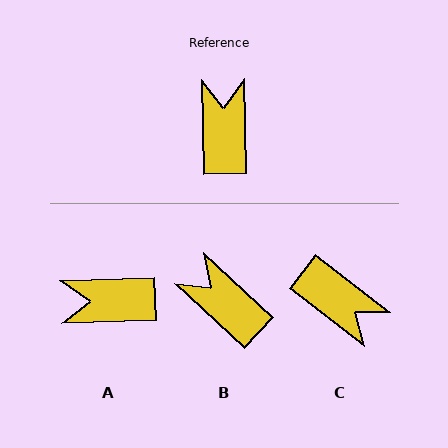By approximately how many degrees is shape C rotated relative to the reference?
Approximately 129 degrees clockwise.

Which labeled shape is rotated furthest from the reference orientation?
C, about 129 degrees away.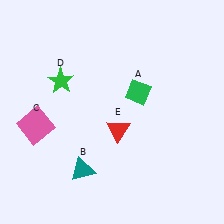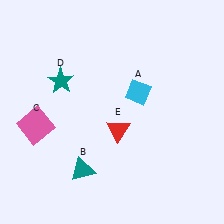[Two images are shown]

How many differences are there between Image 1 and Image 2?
There are 2 differences between the two images.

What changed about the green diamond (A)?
In Image 1, A is green. In Image 2, it changed to cyan.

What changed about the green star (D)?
In Image 1, D is green. In Image 2, it changed to teal.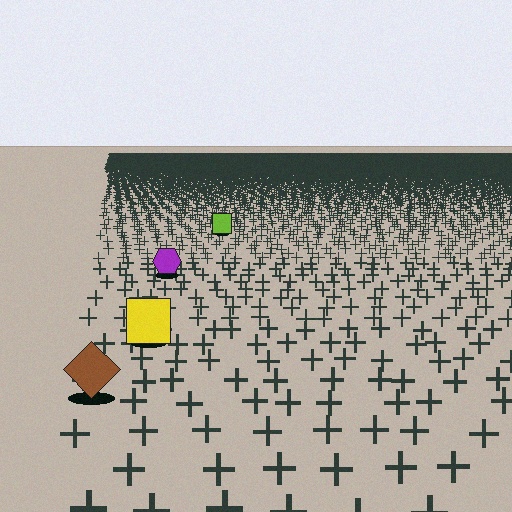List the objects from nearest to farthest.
From nearest to farthest: the brown diamond, the yellow square, the purple hexagon, the lime square.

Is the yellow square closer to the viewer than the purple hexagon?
Yes. The yellow square is closer — you can tell from the texture gradient: the ground texture is coarser near it.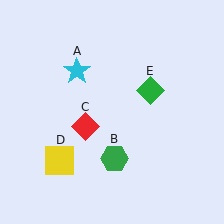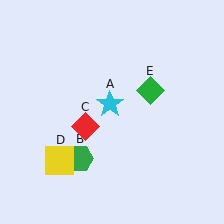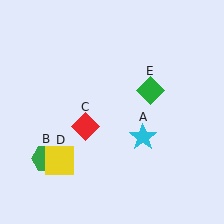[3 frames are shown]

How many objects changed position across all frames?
2 objects changed position: cyan star (object A), green hexagon (object B).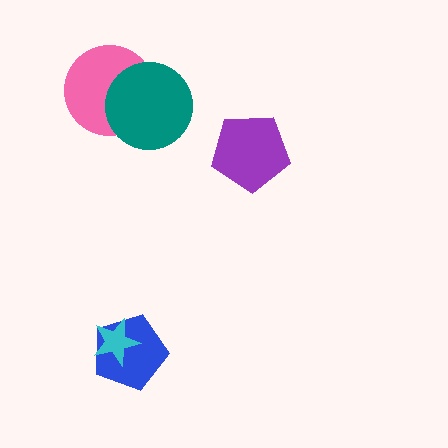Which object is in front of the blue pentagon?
The cyan star is in front of the blue pentagon.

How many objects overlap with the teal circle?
1 object overlaps with the teal circle.